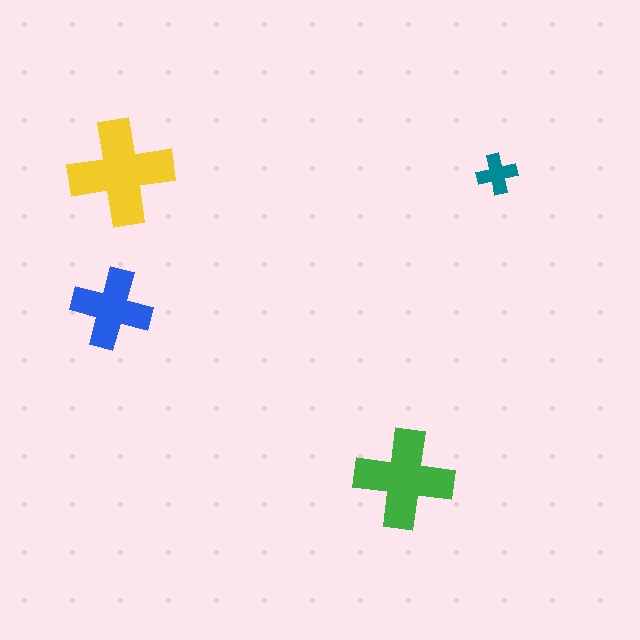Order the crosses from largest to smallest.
the yellow one, the green one, the blue one, the teal one.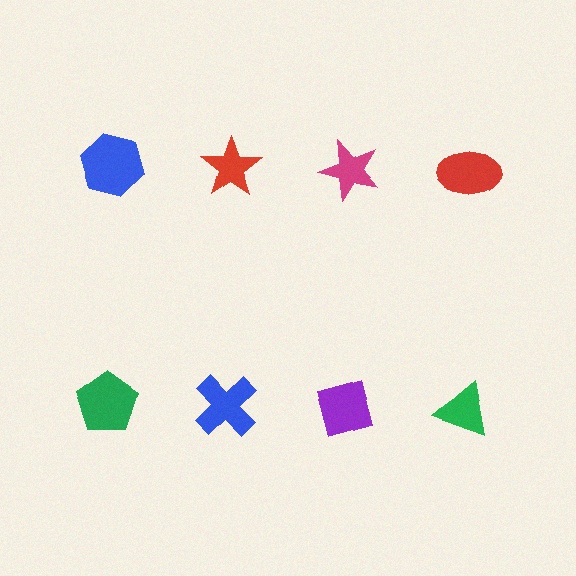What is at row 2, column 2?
A blue cross.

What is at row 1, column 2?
A red star.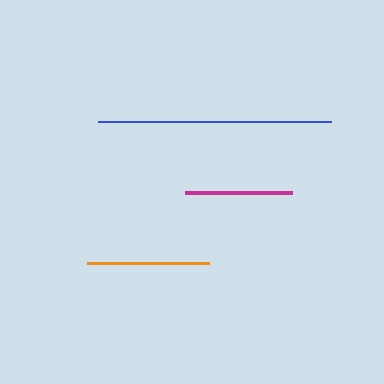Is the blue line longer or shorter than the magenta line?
The blue line is longer than the magenta line.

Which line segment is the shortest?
The magenta line is the shortest at approximately 107 pixels.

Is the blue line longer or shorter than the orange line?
The blue line is longer than the orange line.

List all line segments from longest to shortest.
From longest to shortest: blue, orange, magenta.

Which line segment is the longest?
The blue line is the longest at approximately 234 pixels.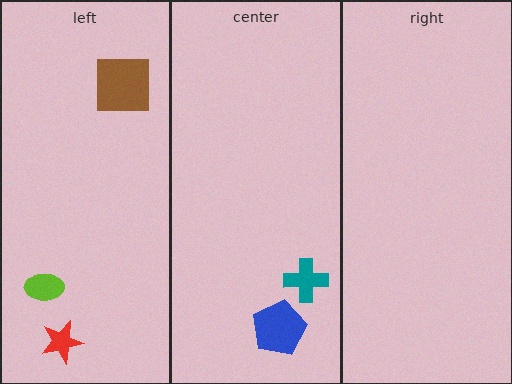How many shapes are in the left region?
3.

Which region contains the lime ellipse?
The left region.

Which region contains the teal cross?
The center region.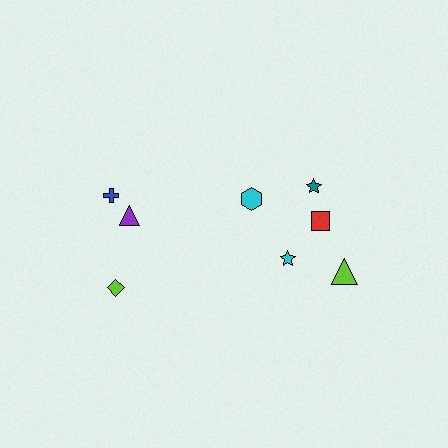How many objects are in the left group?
There are 3 objects.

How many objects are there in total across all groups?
There are 8 objects.